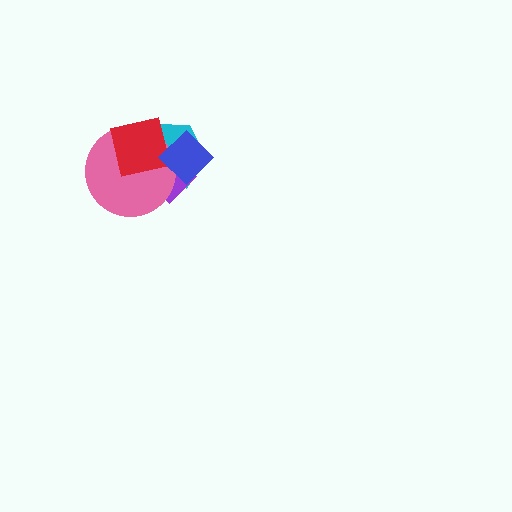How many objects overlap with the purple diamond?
4 objects overlap with the purple diamond.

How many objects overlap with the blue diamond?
4 objects overlap with the blue diamond.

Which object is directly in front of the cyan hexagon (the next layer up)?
The purple diamond is directly in front of the cyan hexagon.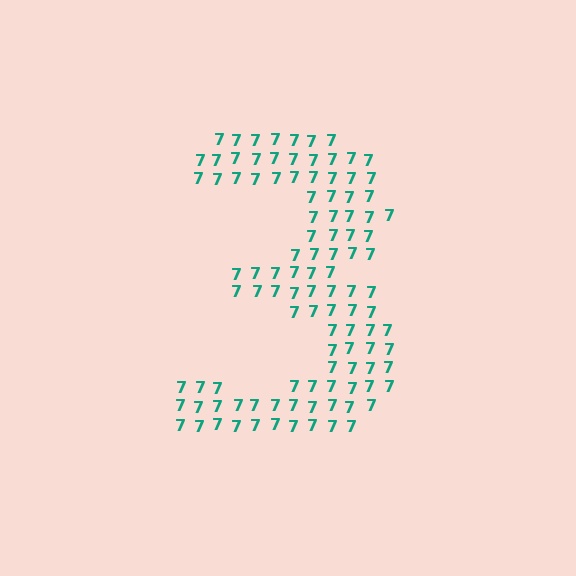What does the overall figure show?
The overall figure shows the digit 3.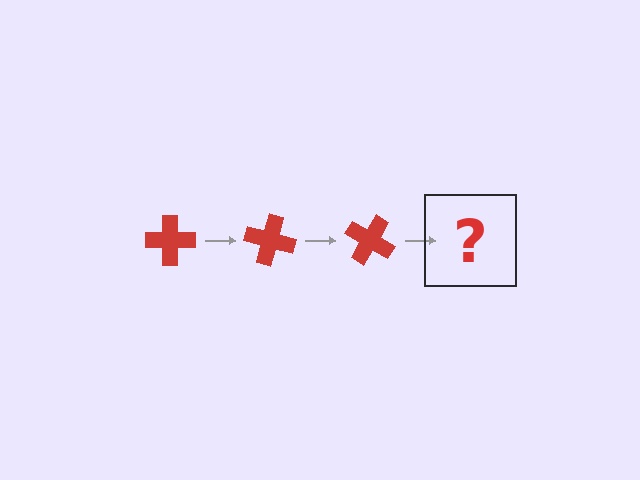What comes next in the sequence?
The next element should be a red cross rotated 45 degrees.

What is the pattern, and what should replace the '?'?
The pattern is that the cross rotates 15 degrees each step. The '?' should be a red cross rotated 45 degrees.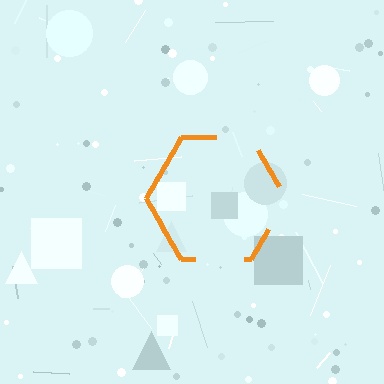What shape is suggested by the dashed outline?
The dashed outline suggests a hexagon.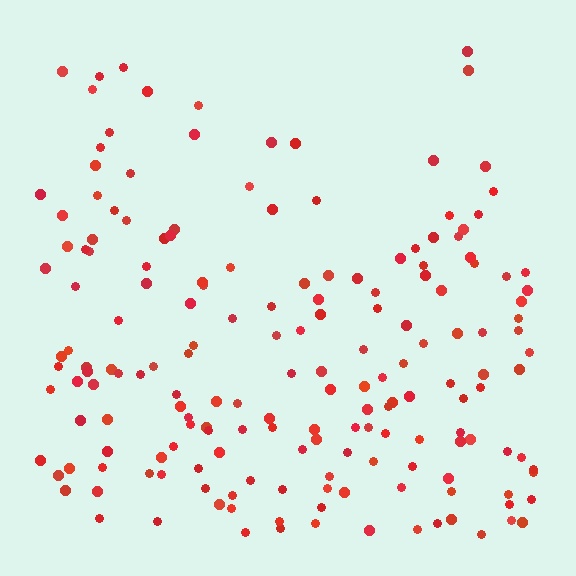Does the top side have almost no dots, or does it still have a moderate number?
Still a moderate number, just noticeably fewer than the bottom.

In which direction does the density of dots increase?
From top to bottom, with the bottom side densest.